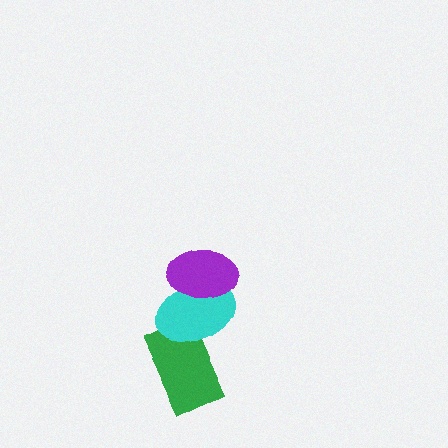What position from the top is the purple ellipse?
The purple ellipse is 1st from the top.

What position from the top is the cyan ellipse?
The cyan ellipse is 2nd from the top.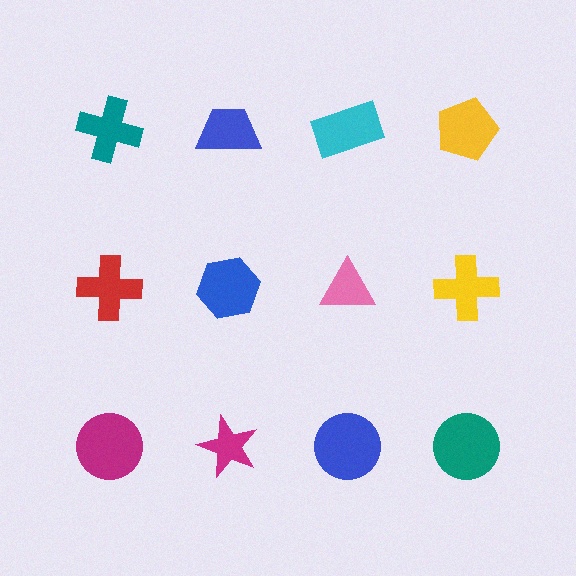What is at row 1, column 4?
A yellow pentagon.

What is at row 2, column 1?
A red cross.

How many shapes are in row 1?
4 shapes.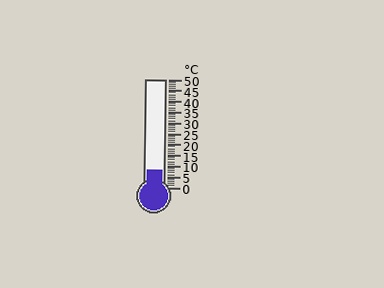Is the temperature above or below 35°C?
The temperature is below 35°C.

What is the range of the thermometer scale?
The thermometer scale ranges from 0°C to 50°C.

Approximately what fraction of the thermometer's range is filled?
The thermometer is filled to approximately 15% of its range.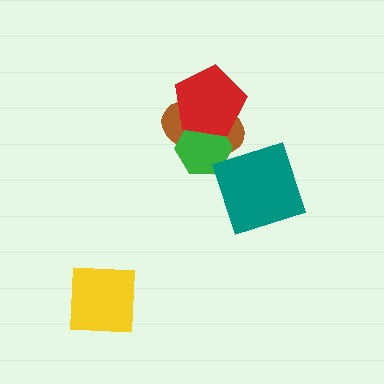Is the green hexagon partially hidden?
Yes, it is partially covered by another shape.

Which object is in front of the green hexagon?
The red pentagon is in front of the green hexagon.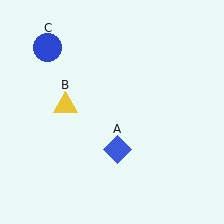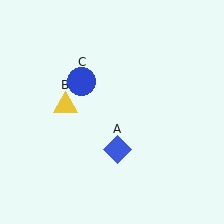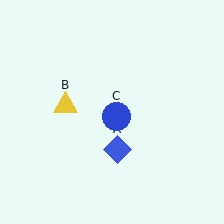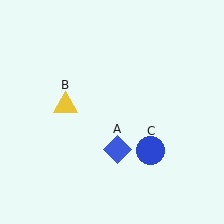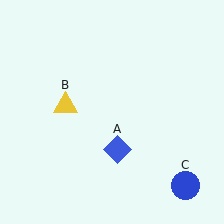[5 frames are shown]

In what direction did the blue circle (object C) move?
The blue circle (object C) moved down and to the right.